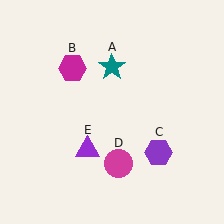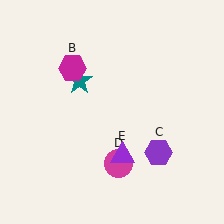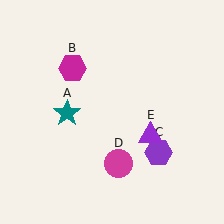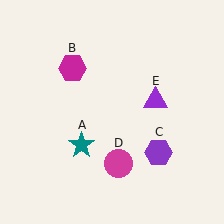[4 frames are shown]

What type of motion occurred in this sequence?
The teal star (object A), purple triangle (object E) rotated counterclockwise around the center of the scene.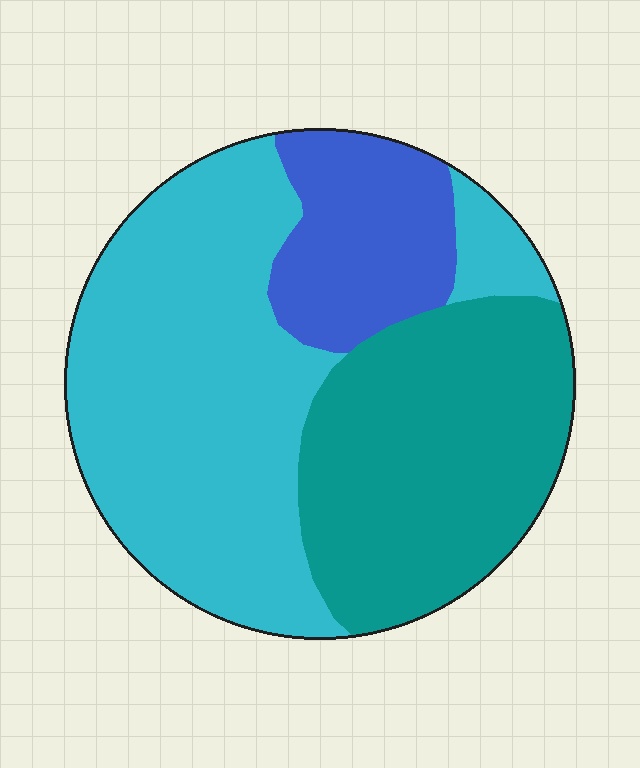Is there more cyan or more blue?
Cyan.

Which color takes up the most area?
Cyan, at roughly 50%.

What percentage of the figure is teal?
Teal covers about 35% of the figure.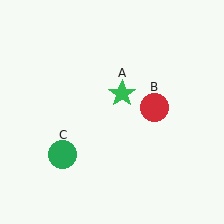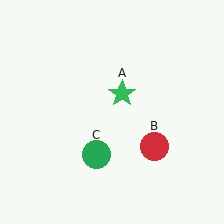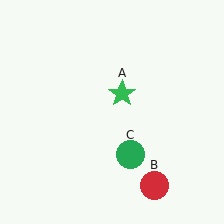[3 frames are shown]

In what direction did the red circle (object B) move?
The red circle (object B) moved down.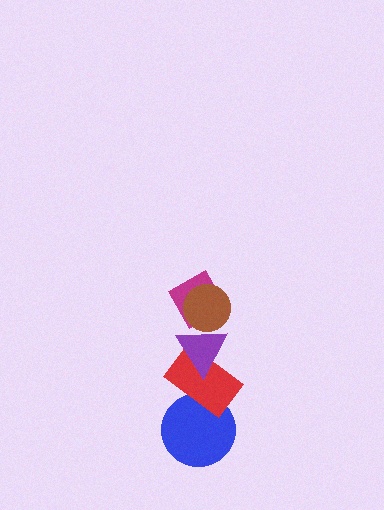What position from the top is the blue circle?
The blue circle is 5th from the top.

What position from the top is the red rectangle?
The red rectangle is 4th from the top.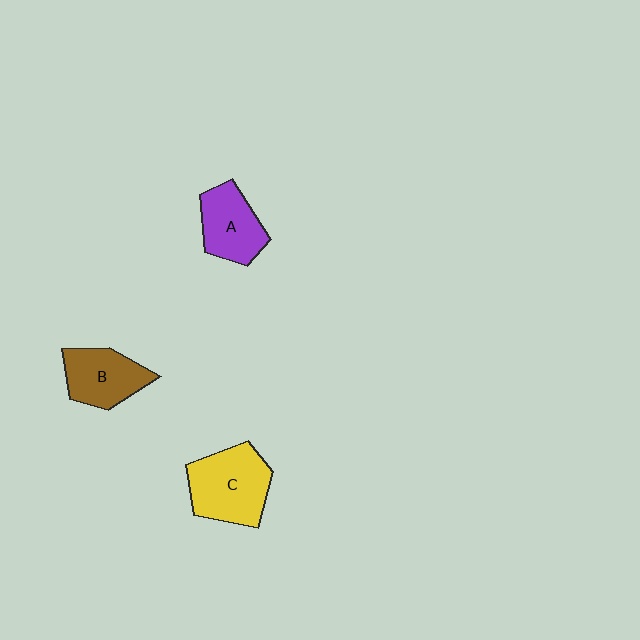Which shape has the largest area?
Shape C (yellow).